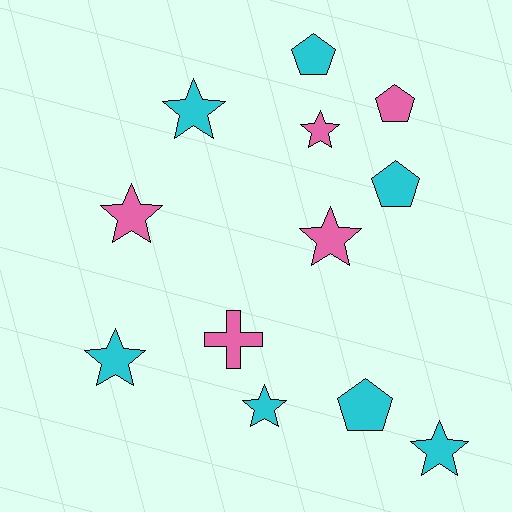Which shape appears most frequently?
Star, with 7 objects.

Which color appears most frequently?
Cyan, with 7 objects.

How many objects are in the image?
There are 12 objects.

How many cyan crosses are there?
There are no cyan crosses.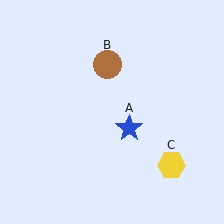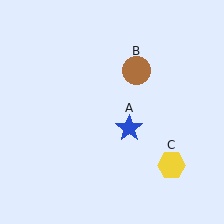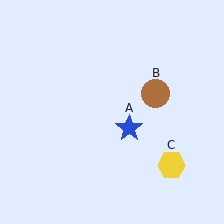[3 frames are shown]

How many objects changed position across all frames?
1 object changed position: brown circle (object B).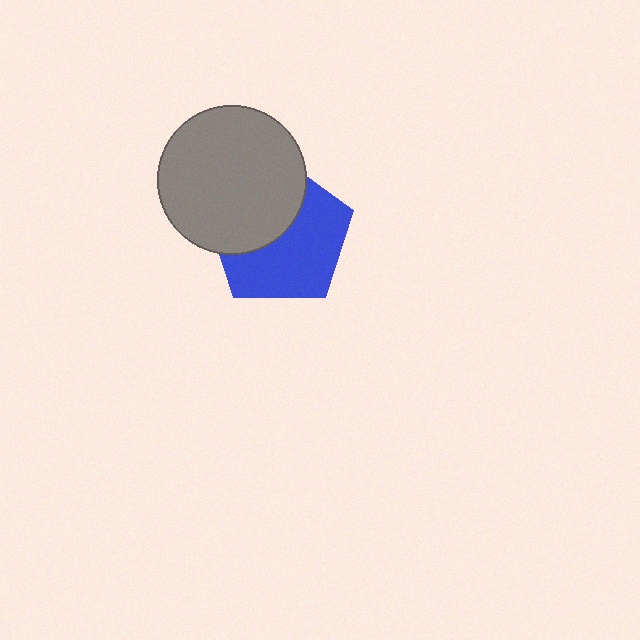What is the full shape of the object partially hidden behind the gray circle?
The partially hidden object is a blue pentagon.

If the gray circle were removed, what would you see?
You would see the complete blue pentagon.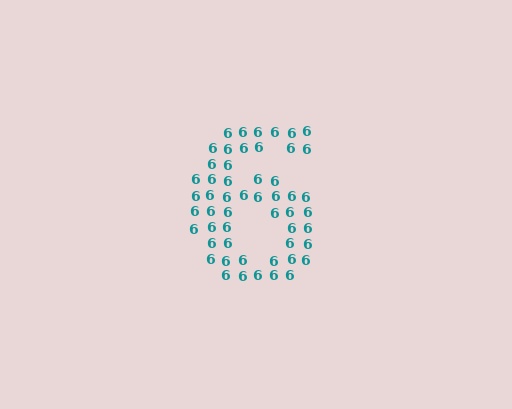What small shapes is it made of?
It is made of small digit 6's.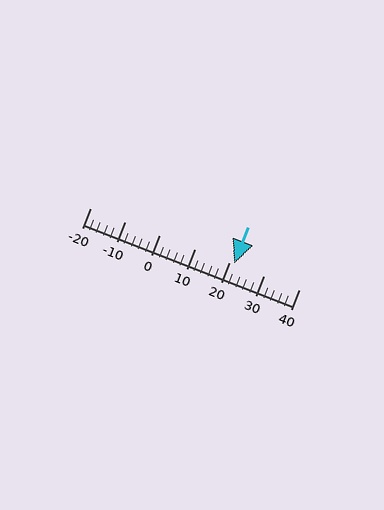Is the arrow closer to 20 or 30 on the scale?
The arrow is closer to 20.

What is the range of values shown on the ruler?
The ruler shows values from -20 to 40.